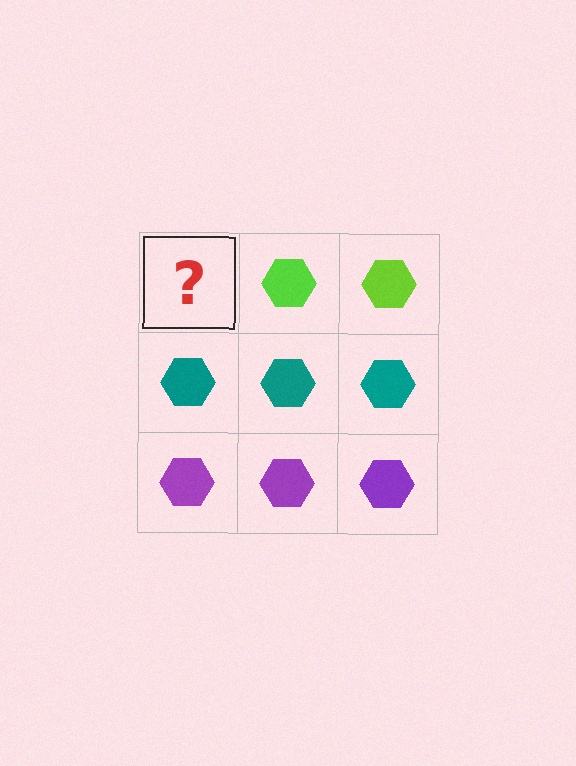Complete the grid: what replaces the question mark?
The question mark should be replaced with a lime hexagon.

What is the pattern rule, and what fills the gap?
The rule is that each row has a consistent color. The gap should be filled with a lime hexagon.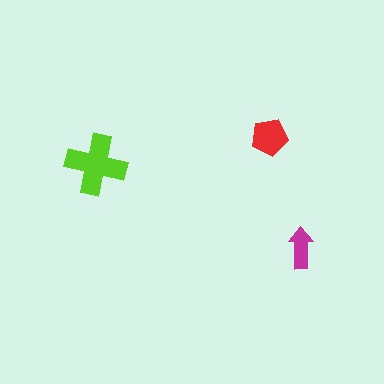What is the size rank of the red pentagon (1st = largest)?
2nd.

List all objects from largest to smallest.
The lime cross, the red pentagon, the magenta arrow.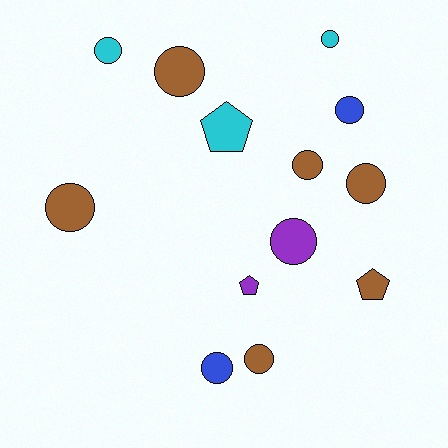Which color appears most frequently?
Brown, with 6 objects.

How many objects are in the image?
There are 13 objects.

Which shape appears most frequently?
Circle, with 10 objects.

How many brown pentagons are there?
There is 1 brown pentagon.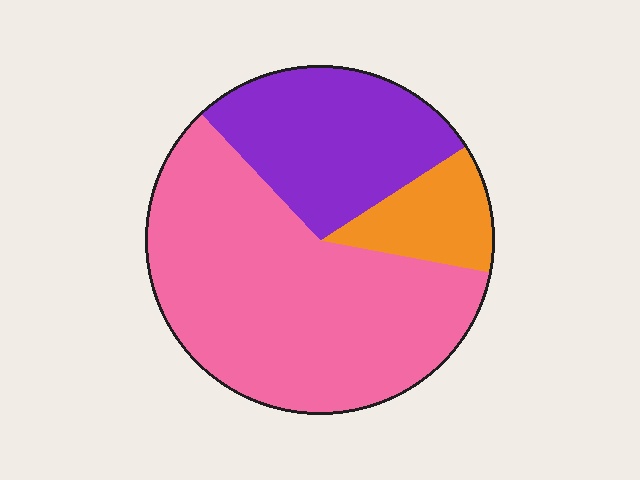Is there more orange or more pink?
Pink.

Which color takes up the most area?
Pink, at roughly 60%.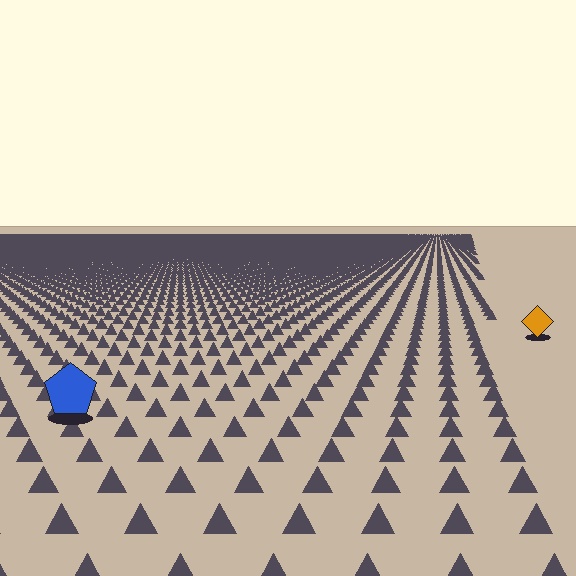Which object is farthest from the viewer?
The orange diamond is farthest from the viewer. It appears smaller and the ground texture around it is denser.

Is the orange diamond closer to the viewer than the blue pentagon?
No. The blue pentagon is closer — you can tell from the texture gradient: the ground texture is coarser near it.